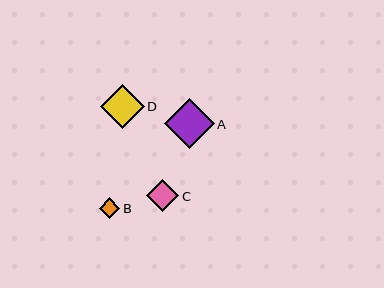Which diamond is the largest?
Diamond A is the largest with a size of approximately 50 pixels.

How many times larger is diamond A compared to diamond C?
Diamond A is approximately 1.6 times the size of diamond C.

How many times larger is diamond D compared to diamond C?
Diamond D is approximately 1.4 times the size of diamond C.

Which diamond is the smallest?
Diamond B is the smallest with a size of approximately 20 pixels.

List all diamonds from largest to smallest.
From largest to smallest: A, D, C, B.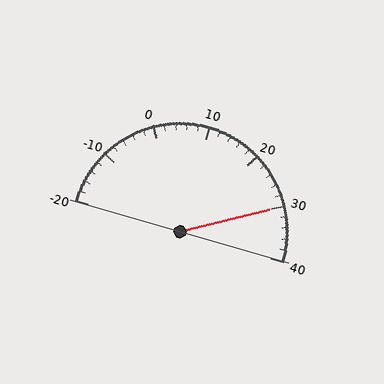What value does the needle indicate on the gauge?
The needle indicates approximately 30.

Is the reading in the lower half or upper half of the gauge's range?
The reading is in the upper half of the range (-20 to 40).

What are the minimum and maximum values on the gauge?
The gauge ranges from -20 to 40.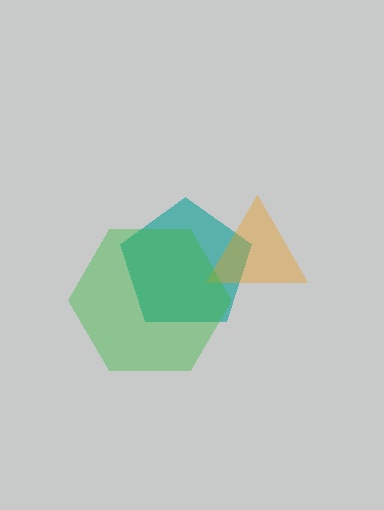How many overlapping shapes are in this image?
There are 3 overlapping shapes in the image.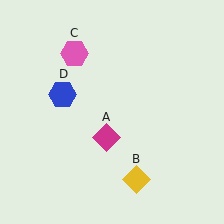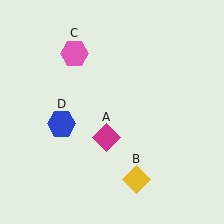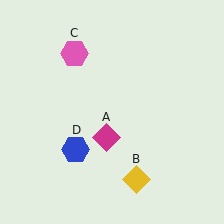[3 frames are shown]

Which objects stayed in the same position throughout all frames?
Magenta diamond (object A) and yellow diamond (object B) and pink hexagon (object C) remained stationary.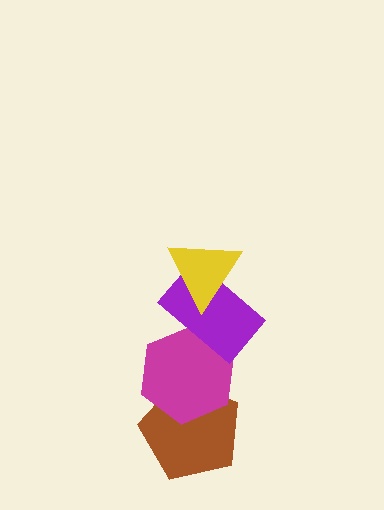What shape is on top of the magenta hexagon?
The purple rectangle is on top of the magenta hexagon.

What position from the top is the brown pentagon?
The brown pentagon is 4th from the top.